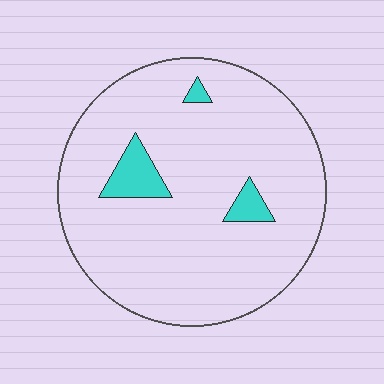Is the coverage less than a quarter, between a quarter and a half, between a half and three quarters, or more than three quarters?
Less than a quarter.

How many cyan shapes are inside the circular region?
3.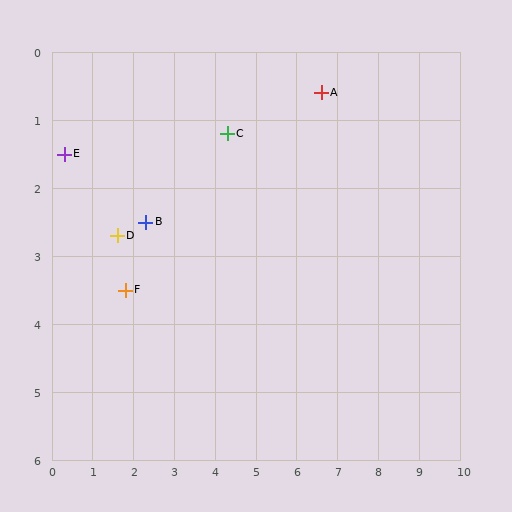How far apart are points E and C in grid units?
Points E and C are about 4.0 grid units apart.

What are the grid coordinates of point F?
Point F is at approximately (1.8, 3.5).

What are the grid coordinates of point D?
Point D is at approximately (1.6, 2.7).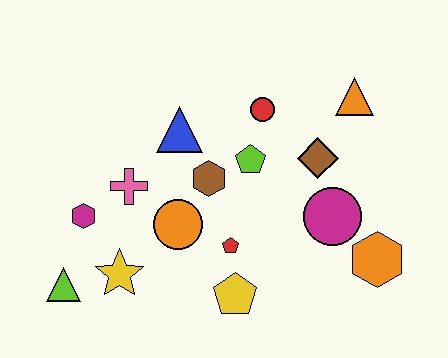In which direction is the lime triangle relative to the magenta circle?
The lime triangle is to the left of the magenta circle.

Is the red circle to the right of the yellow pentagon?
Yes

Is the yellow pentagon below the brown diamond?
Yes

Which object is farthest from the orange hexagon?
The lime triangle is farthest from the orange hexagon.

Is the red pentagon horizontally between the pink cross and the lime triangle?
No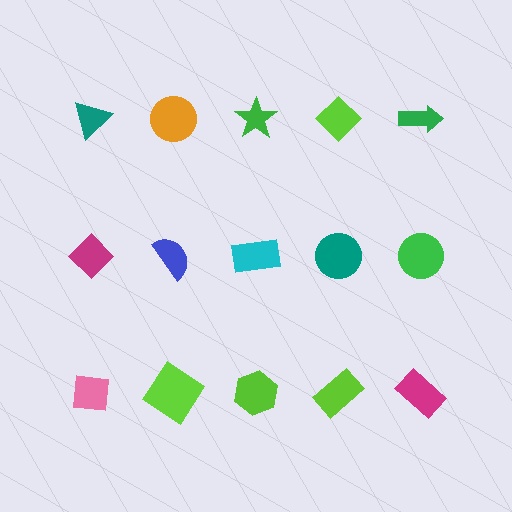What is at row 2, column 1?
A magenta diamond.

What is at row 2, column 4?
A teal circle.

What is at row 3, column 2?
A lime diamond.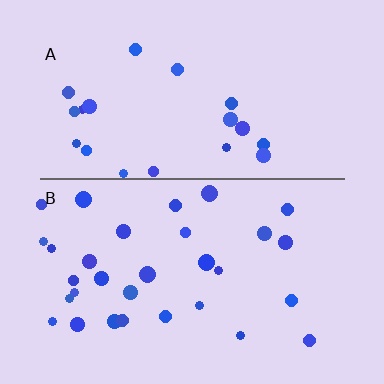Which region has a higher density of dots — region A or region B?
B (the bottom).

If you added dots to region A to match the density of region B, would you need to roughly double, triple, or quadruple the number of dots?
Approximately double.